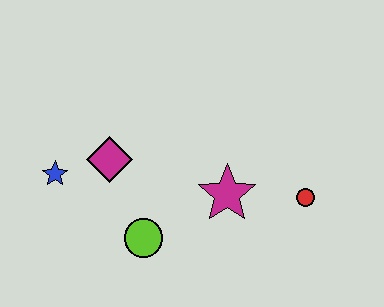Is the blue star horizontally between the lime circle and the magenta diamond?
No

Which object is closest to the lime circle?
The magenta diamond is closest to the lime circle.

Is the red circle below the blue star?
Yes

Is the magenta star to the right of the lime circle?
Yes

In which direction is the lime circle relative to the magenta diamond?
The lime circle is below the magenta diamond.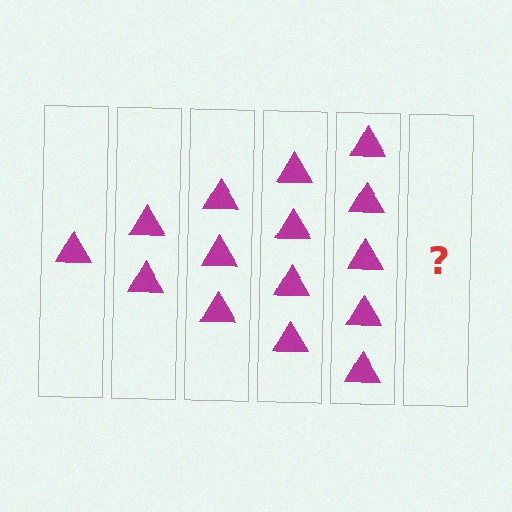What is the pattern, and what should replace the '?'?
The pattern is that each step adds one more triangle. The '?' should be 6 triangles.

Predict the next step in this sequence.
The next step is 6 triangles.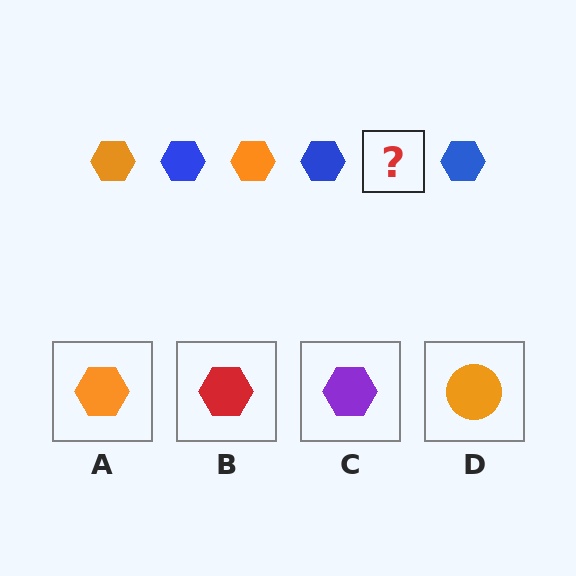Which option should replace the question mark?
Option A.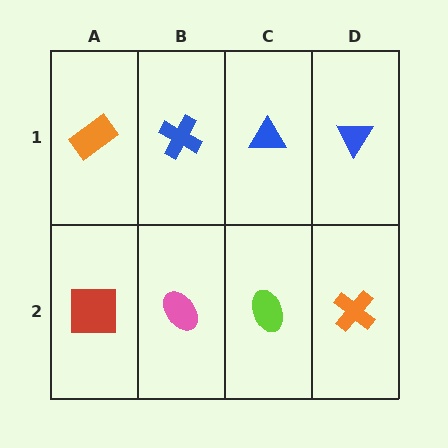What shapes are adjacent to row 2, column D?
A blue triangle (row 1, column D), a lime ellipse (row 2, column C).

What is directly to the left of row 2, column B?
A red square.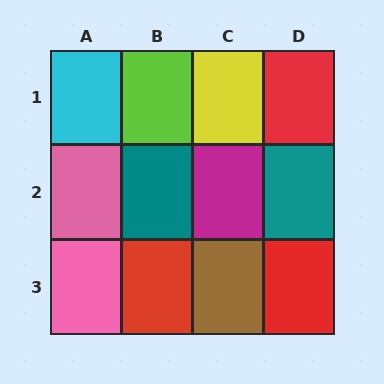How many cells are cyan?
1 cell is cyan.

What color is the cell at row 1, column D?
Red.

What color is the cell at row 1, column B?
Lime.